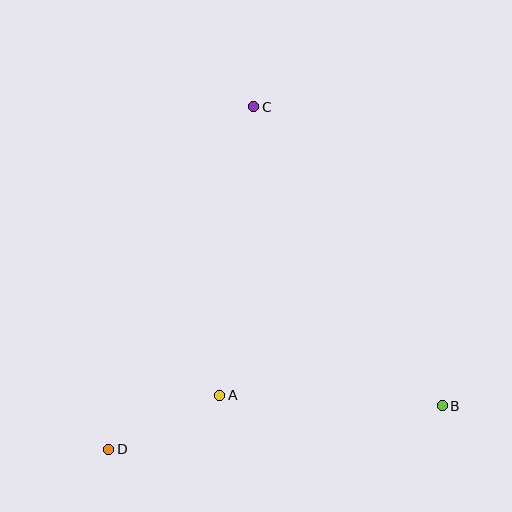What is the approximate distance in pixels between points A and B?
The distance between A and B is approximately 223 pixels.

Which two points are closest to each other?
Points A and D are closest to each other.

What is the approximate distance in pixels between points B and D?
The distance between B and D is approximately 336 pixels.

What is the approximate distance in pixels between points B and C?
The distance between B and C is approximately 353 pixels.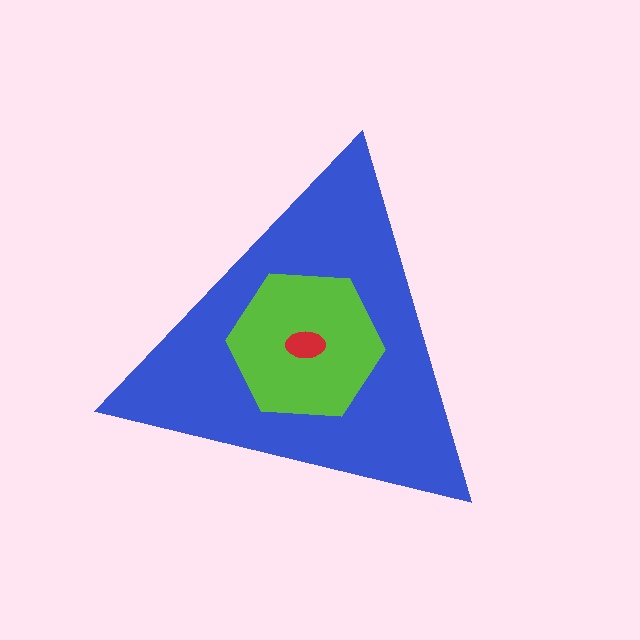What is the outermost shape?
The blue triangle.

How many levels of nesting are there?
3.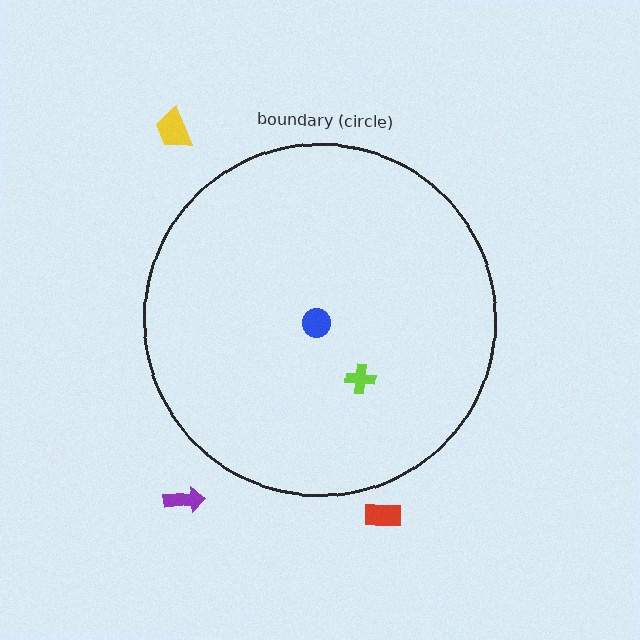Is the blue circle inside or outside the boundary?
Inside.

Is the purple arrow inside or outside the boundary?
Outside.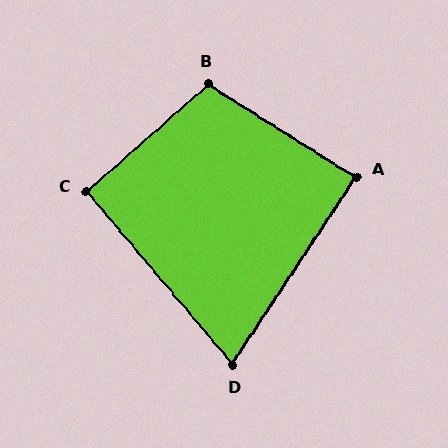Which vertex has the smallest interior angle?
D, at approximately 74 degrees.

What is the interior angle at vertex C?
Approximately 92 degrees (approximately right).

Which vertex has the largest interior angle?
B, at approximately 106 degrees.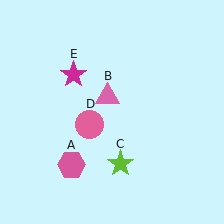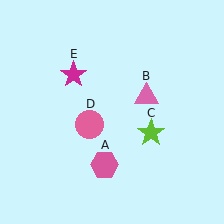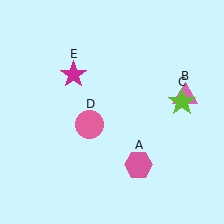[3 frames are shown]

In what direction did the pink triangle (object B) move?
The pink triangle (object B) moved right.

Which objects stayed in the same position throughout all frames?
Pink circle (object D) and magenta star (object E) remained stationary.